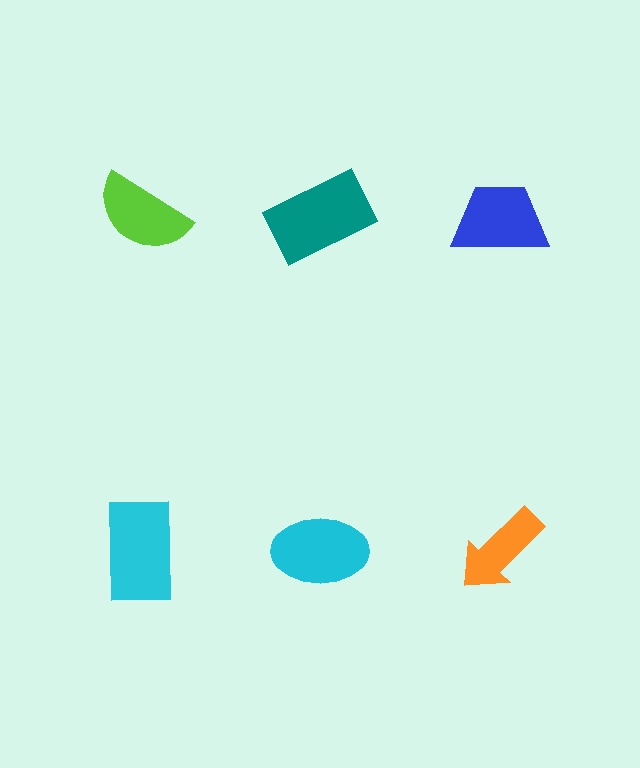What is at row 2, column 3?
An orange arrow.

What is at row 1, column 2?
A teal rectangle.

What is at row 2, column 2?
A cyan ellipse.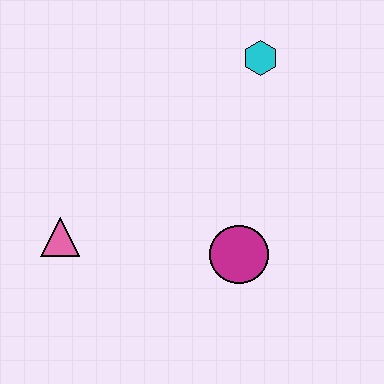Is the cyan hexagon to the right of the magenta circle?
Yes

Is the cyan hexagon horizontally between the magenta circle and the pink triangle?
No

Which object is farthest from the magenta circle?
The cyan hexagon is farthest from the magenta circle.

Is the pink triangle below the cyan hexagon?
Yes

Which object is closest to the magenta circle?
The pink triangle is closest to the magenta circle.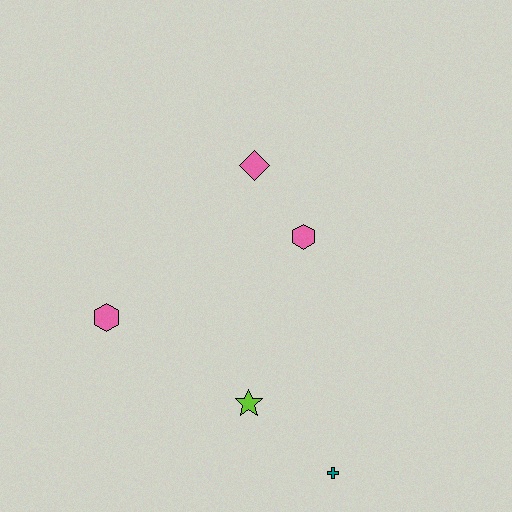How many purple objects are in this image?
There are no purple objects.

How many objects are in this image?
There are 5 objects.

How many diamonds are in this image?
There is 1 diamond.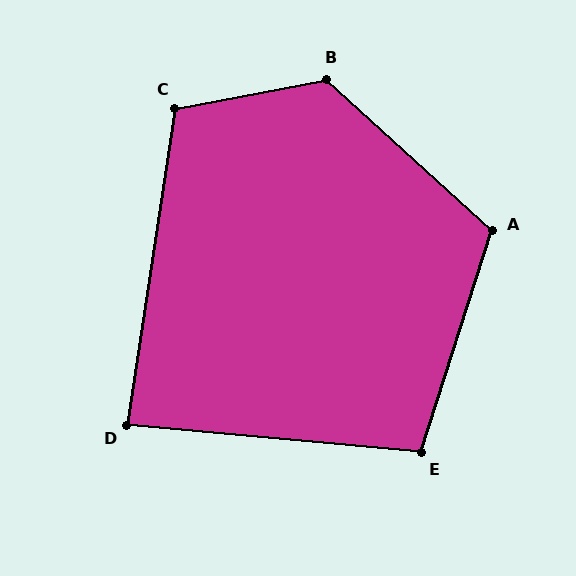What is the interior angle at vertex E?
Approximately 102 degrees (obtuse).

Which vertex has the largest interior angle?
B, at approximately 127 degrees.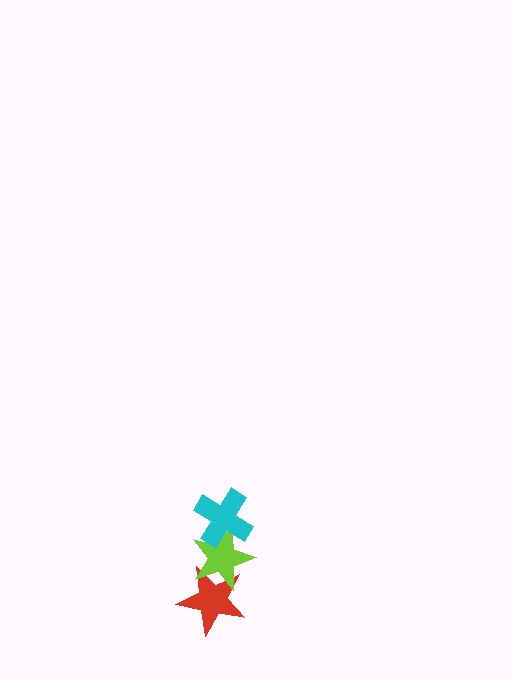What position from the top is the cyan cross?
The cyan cross is 1st from the top.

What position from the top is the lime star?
The lime star is 2nd from the top.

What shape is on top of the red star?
The lime star is on top of the red star.